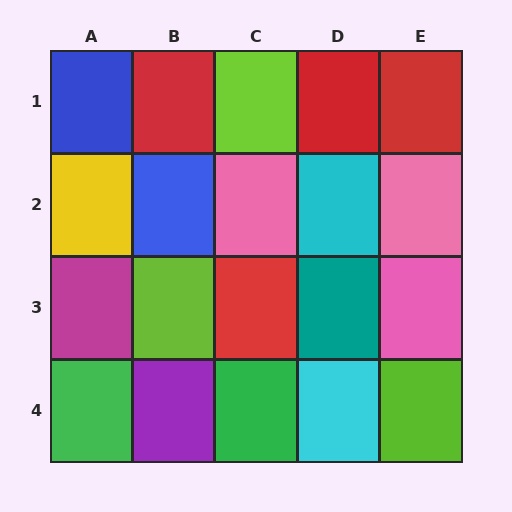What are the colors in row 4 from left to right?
Green, purple, green, cyan, lime.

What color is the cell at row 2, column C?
Pink.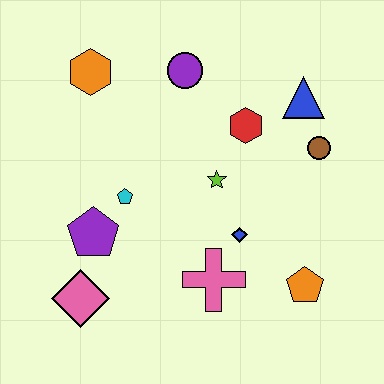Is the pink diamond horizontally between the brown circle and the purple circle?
No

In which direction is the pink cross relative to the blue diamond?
The pink cross is below the blue diamond.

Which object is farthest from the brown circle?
The pink diamond is farthest from the brown circle.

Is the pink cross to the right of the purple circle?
Yes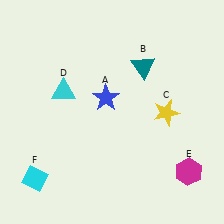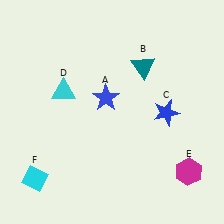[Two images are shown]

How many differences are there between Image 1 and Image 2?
There is 1 difference between the two images.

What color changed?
The star (C) changed from yellow in Image 1 to blue in Image 2.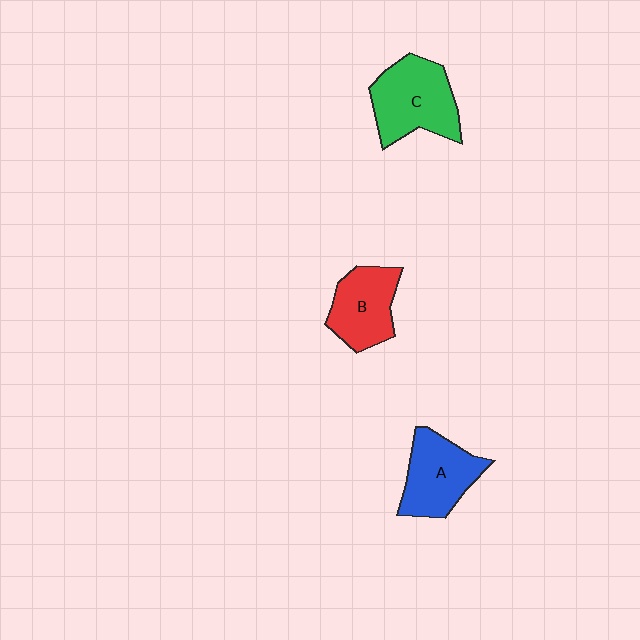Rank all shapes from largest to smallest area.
From largest to smallest: C (green), A (blue), B (red).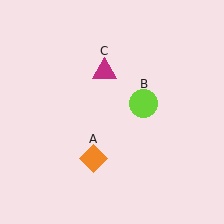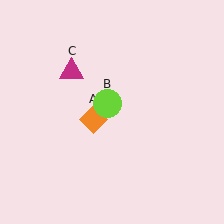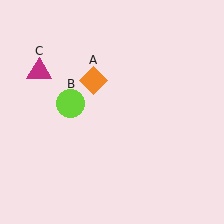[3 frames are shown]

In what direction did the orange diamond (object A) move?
The orange diamond (object A) moved up.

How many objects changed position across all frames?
3 objects changed position: orange diamond (object A), lime circle (object B), magenta triangle (object C).